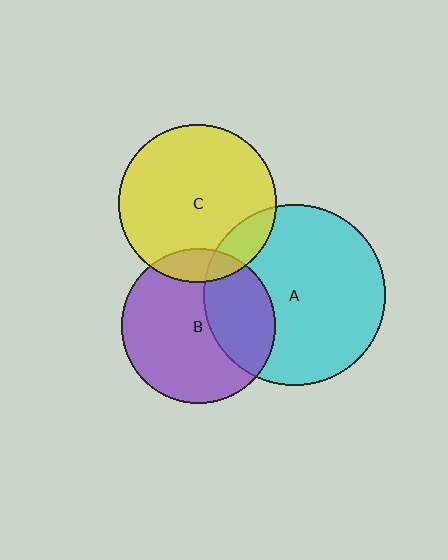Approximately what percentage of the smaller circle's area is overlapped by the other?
Approximately 10%.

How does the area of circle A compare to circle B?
Approximately 1.4 times.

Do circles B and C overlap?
Yes.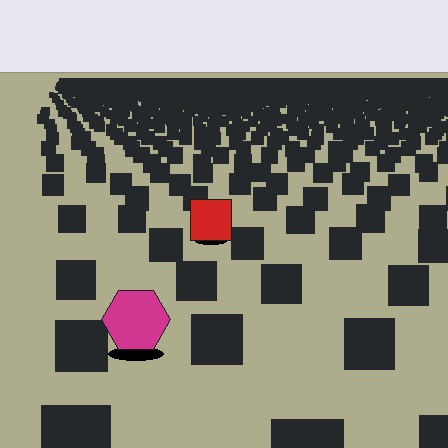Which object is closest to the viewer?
The magenta hexagon is closest. The texture marks near it are larger and more spread out.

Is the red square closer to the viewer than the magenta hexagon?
No. The magenta hexagon is closer — you can tell from the texture gradient: the ground texture is coarser near it.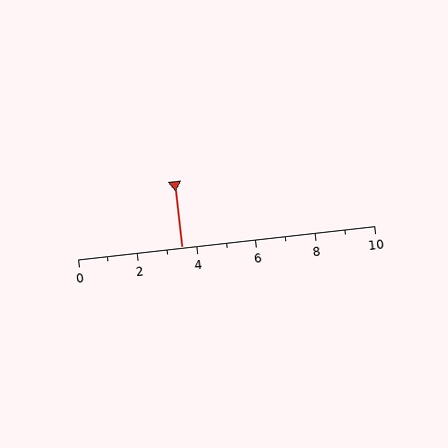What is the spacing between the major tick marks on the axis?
The major ticks are spaced 2 apart.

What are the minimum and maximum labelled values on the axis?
The axis runs from 0 to 10.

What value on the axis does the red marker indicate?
The marker indicates approximately 3.5.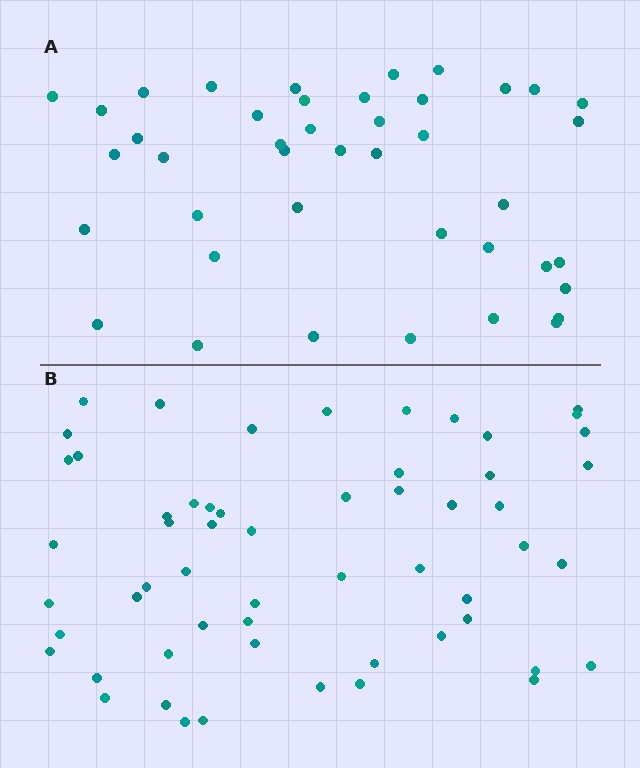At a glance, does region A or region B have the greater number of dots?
Region B (the bottom region) has more dots.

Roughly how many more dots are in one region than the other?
Region B has approximately 15 more dots than region A.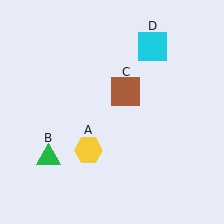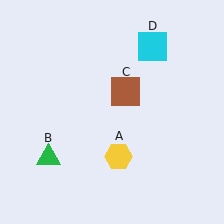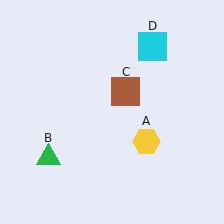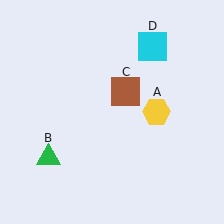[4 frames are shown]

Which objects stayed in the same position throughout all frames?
Green triangle (object B) and brown square (object C) and cyan square (object D) remained stationary.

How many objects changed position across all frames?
1 object changed position: yellow hexagon (object A).